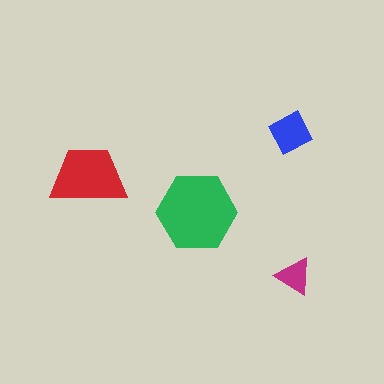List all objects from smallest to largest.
The magenta triangle, the blue diamond, the red trapezoid, the green hexagon.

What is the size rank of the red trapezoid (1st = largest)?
2nd.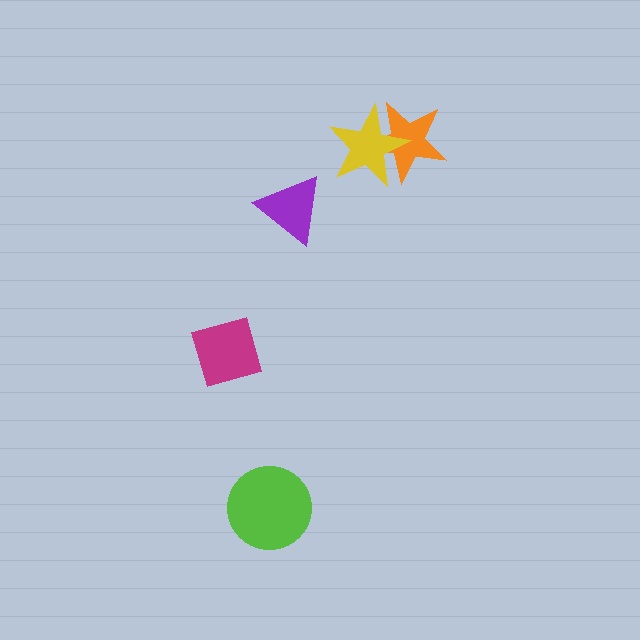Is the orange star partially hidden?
Yes, it is partially covered by another shape.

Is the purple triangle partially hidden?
No, no other shape covers it.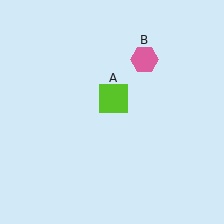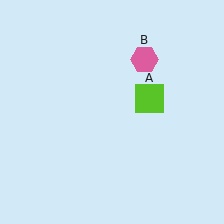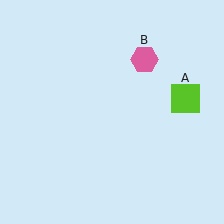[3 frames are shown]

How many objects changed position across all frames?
1 object changed position: lime square (object A).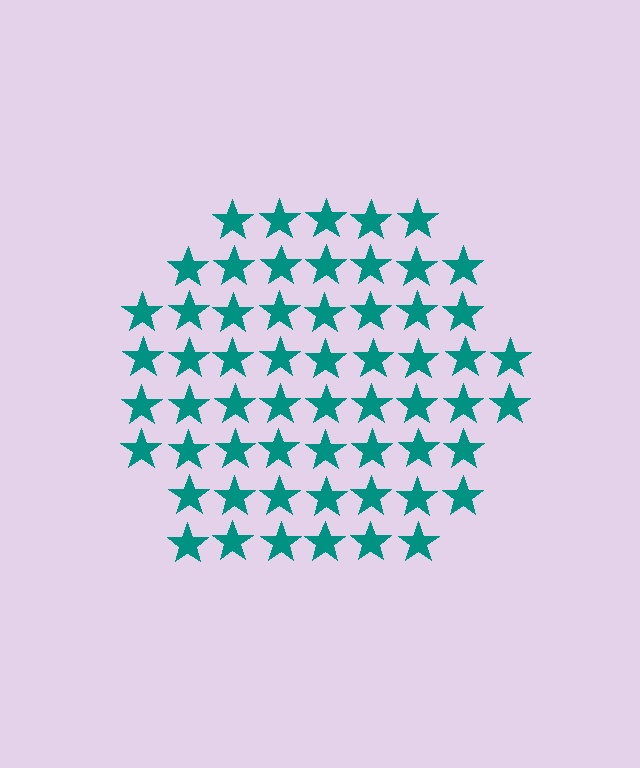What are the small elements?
The small elements are stars.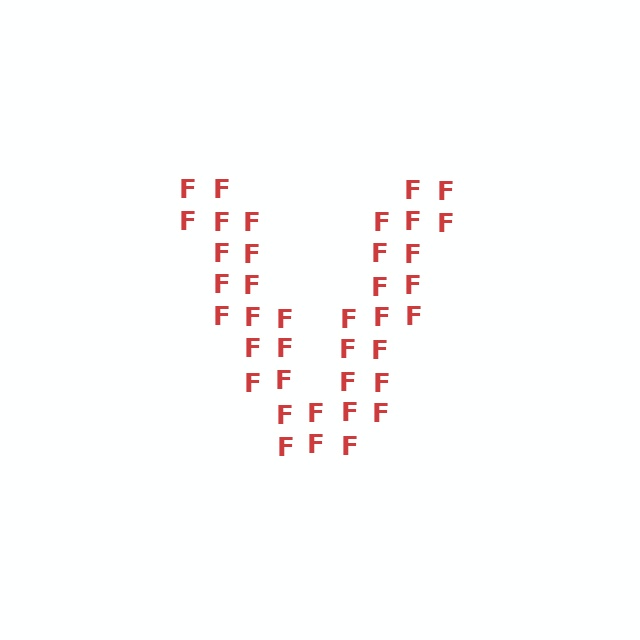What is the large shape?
The large shape is the letter V.